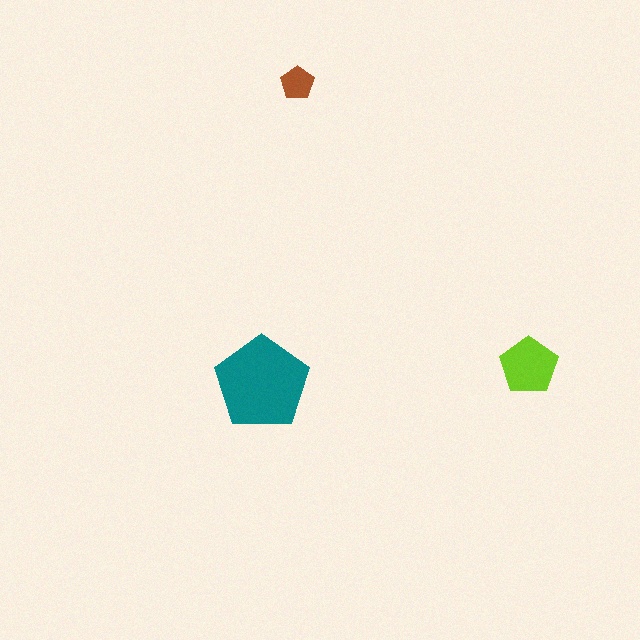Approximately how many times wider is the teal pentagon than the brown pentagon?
About 3 times wider.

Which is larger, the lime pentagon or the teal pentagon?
The teal one.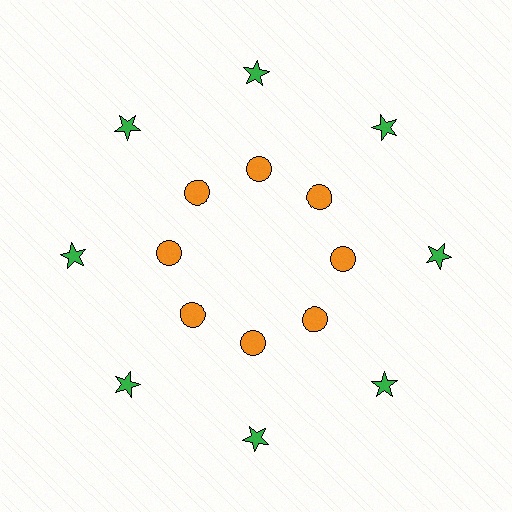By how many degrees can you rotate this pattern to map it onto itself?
The pattern maps onto itself every 45 degrees of rotation.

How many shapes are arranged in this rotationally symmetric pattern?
There are 16 shapes, arranged in 8 groups of 2.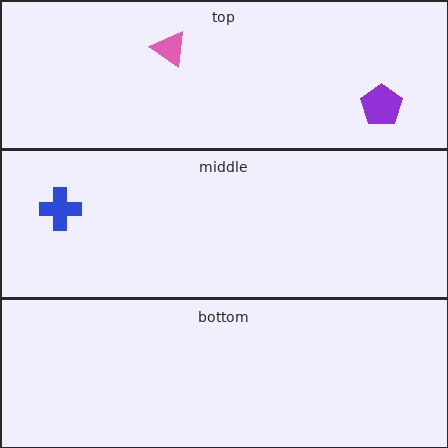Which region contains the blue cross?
The middle region.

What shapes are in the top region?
The pink triangle, the purple pentagon.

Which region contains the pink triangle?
The top region.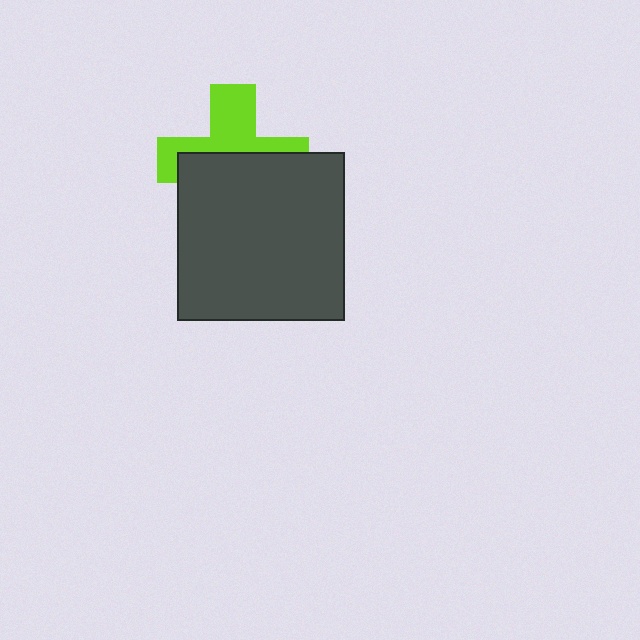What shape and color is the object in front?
The object in front is a dark gray square.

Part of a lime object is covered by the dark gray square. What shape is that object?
It is a cross.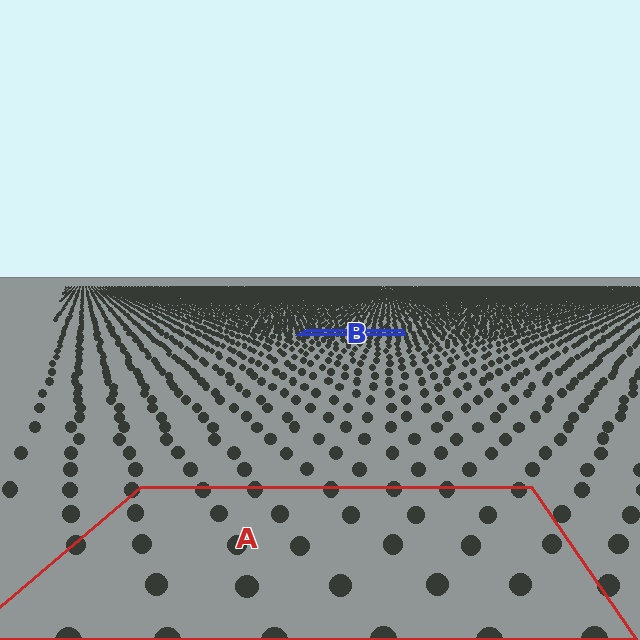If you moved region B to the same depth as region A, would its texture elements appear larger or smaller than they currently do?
They would appear larger. At a closer depth, the same texture elements are projected at a bigger on-screen size.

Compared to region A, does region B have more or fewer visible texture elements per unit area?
Region B has more texture elements per unit area — they are packed more densely because it is farther away.